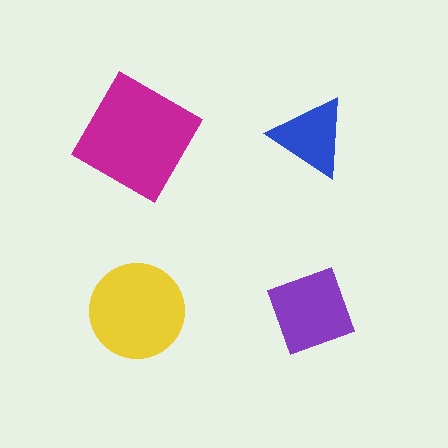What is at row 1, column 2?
A blue triangle.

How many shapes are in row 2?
2 shapes.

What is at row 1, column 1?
A magenta square.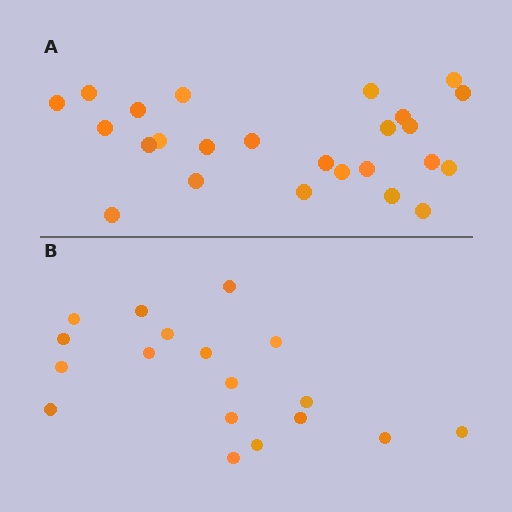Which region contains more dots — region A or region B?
Region A (the top region) has more dots.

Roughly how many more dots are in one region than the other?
Region A has roughly 8 or so more dots than region B.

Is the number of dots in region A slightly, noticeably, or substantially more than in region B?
Region A has noticeably more, but not dramatically so. The ratio is roughly 1.4 to 1.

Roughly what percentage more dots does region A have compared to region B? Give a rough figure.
About 40% more.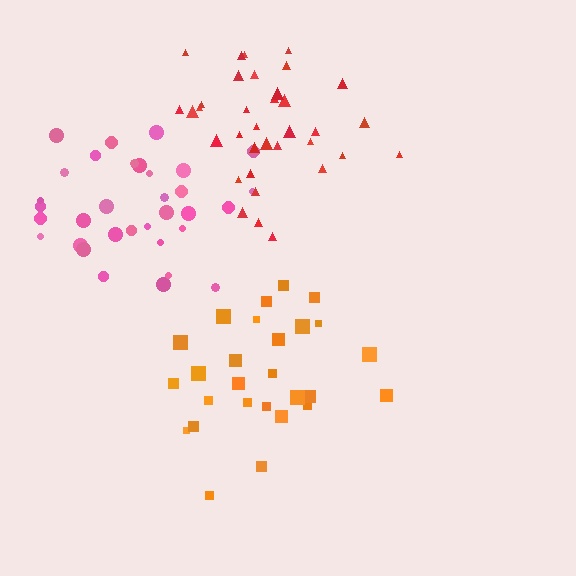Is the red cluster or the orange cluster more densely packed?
Red.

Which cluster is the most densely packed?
Red.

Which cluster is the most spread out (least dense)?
Orange.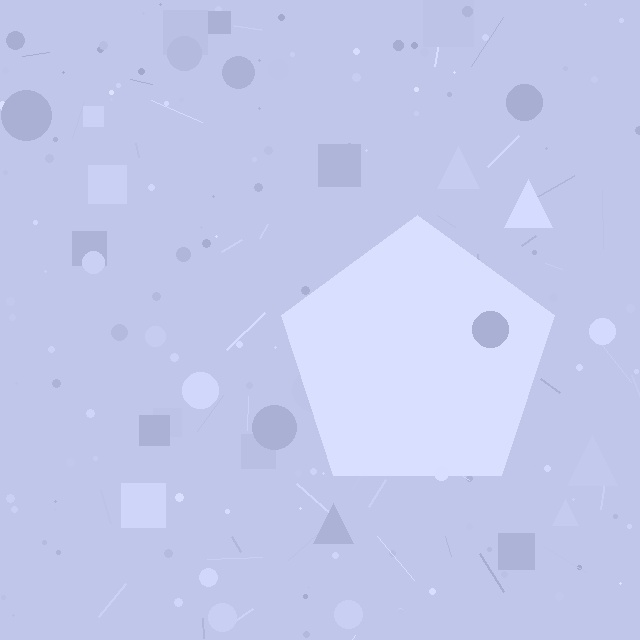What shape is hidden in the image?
A pentagon is hidden in the image.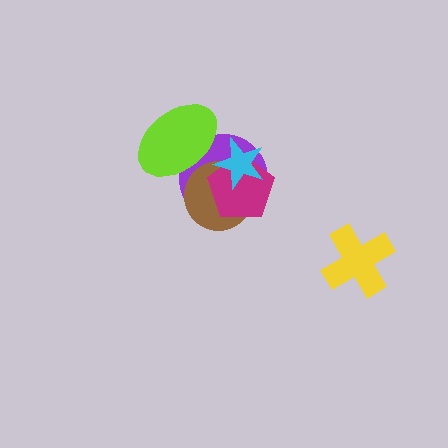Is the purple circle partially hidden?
Yes, it is partially covered by another shape.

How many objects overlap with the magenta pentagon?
3 objects overlap with the magenta pentagon.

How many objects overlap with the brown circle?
4 objects overlap with the brown circle.